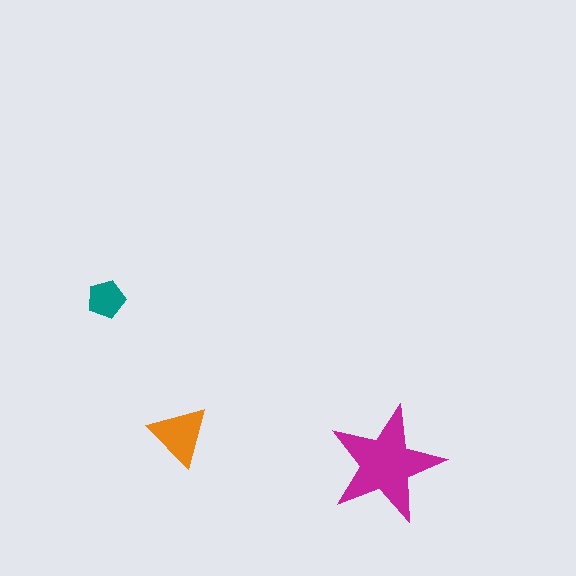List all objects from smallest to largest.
The teal pentagon, the orange triangle, the magenta star.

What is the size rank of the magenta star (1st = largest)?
1st.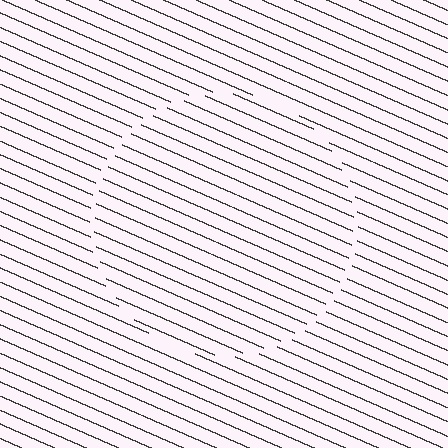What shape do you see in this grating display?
An illusory circle. The interior of the shape contains the same grating, shifted by half a period — the contour is defined by the phase discontinuity where line-ends from the inner and outer gratings abut.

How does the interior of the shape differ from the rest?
The interior of the shape contains the same grating, shifted by half a period — the contour is defined by the phase discontinuity where line-ends from the inner and outer gratings abut.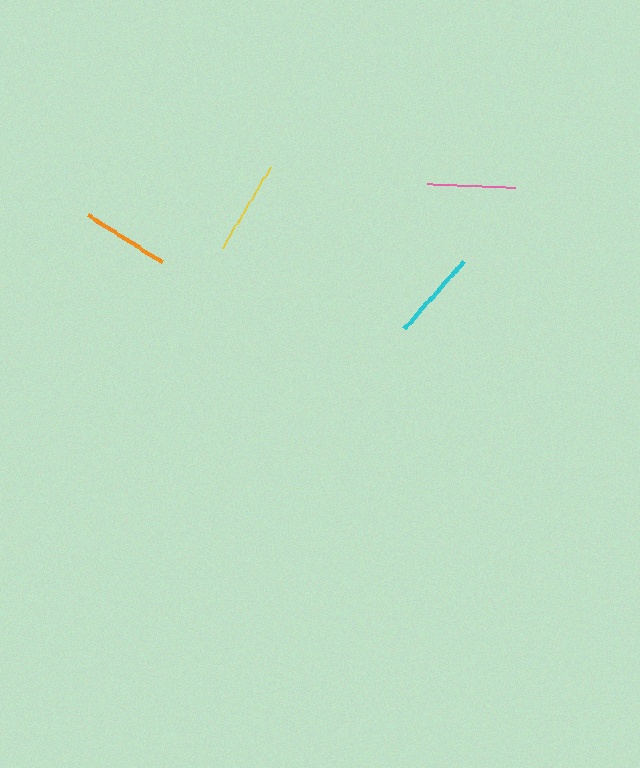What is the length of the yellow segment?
The yellow segment is approximately 94 pixels long.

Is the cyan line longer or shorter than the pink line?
The cyan line is longer than the pink line.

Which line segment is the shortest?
The orange line is the shortest at approximately 87 pixels.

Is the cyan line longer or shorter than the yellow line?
The yellow line is longer than the cyan line.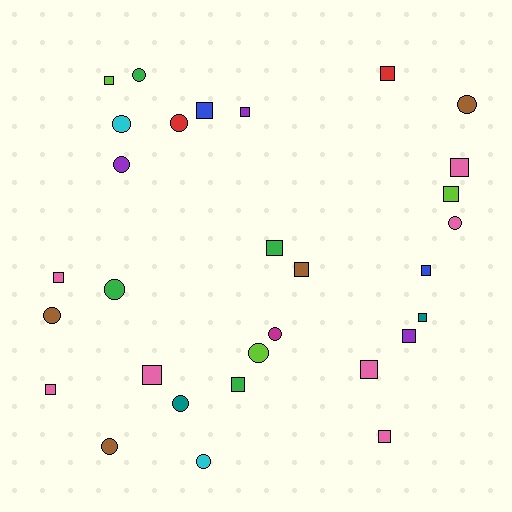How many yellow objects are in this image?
There are no yellow objects.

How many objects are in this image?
There are 30 objects.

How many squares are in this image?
There are 17 squares.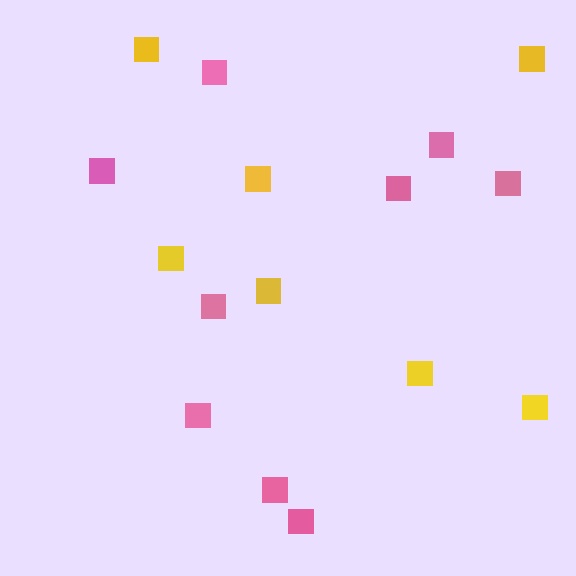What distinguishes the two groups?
There are 2 groups: one group of pink squares (9) and one group of yellow squares (7).